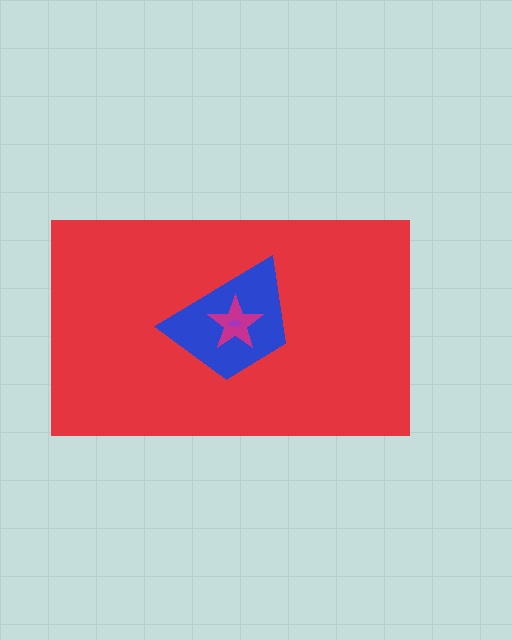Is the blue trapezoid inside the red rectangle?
Yes.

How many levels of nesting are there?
4.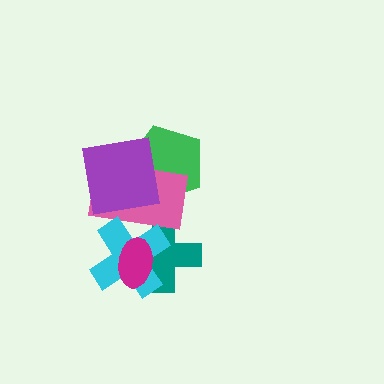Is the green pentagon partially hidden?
Yes, it is partially covered by another shape.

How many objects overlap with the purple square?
2 objects overlap with the purple square.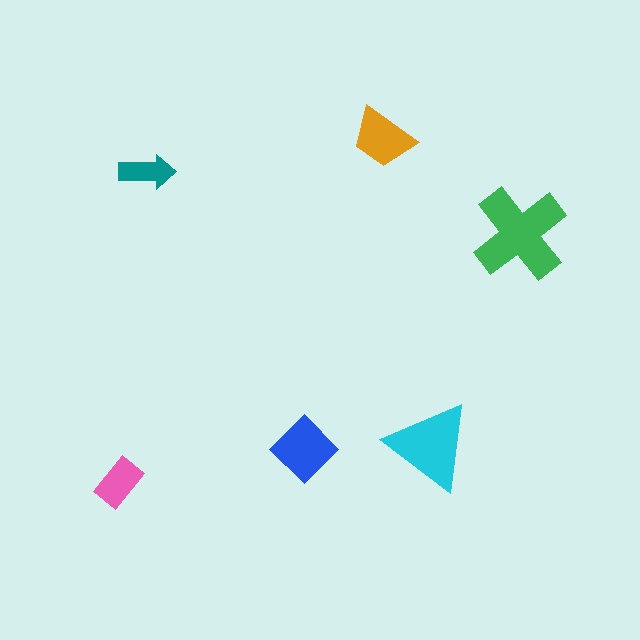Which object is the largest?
The green cross.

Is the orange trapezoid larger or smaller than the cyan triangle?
Smaller.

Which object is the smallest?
The teal arrow.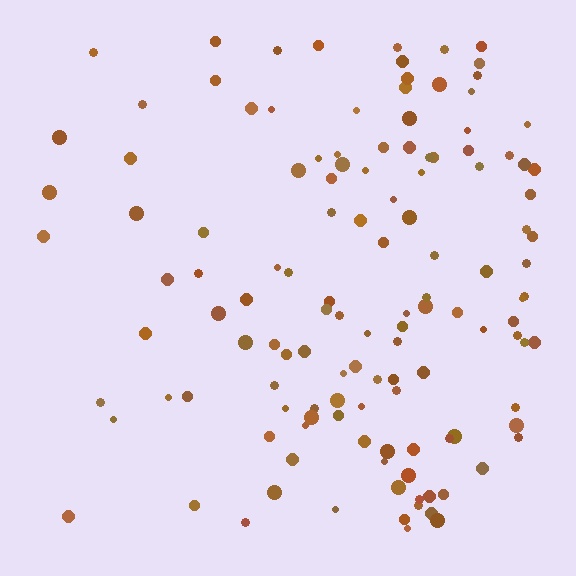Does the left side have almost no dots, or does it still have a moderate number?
Still a moderate number, just noticeably fewer than the right.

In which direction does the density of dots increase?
From left to right, with the right side densest.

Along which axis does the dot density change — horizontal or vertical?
Horizontal.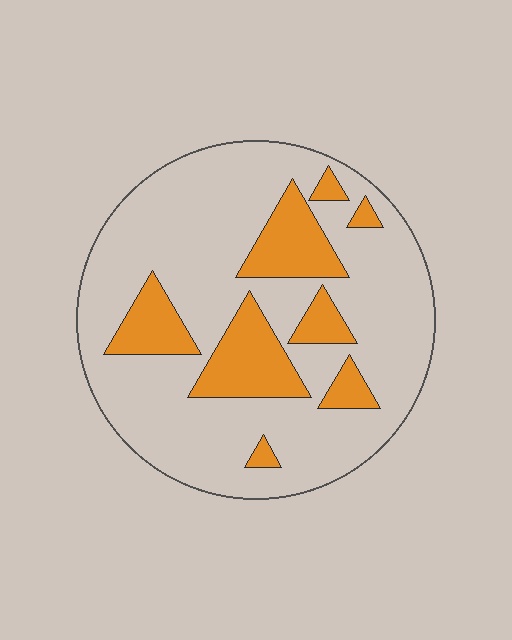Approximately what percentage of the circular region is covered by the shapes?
Approximately 20%.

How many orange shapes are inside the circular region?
8.